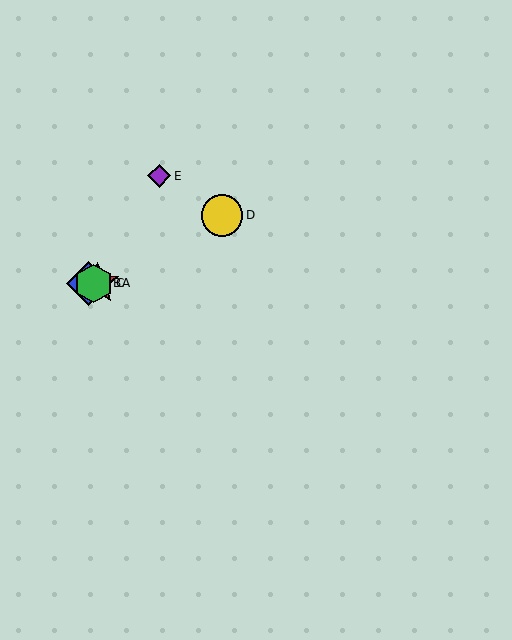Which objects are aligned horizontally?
Objects A, B, C are aligned horizontally.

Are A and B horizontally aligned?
Yes, both are at y≈283.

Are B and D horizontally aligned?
No, B is at y≈283 and D is at y≈215.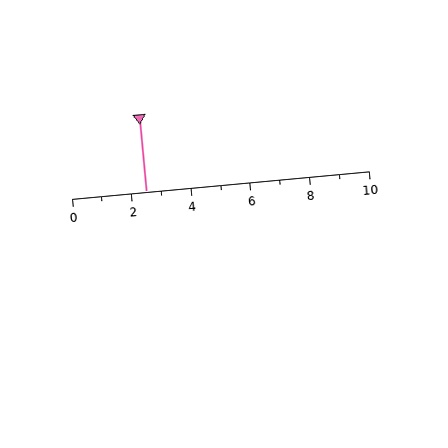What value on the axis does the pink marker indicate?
The marker indicates approximately 2.5.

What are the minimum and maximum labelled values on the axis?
The axis runs from 0 to 10.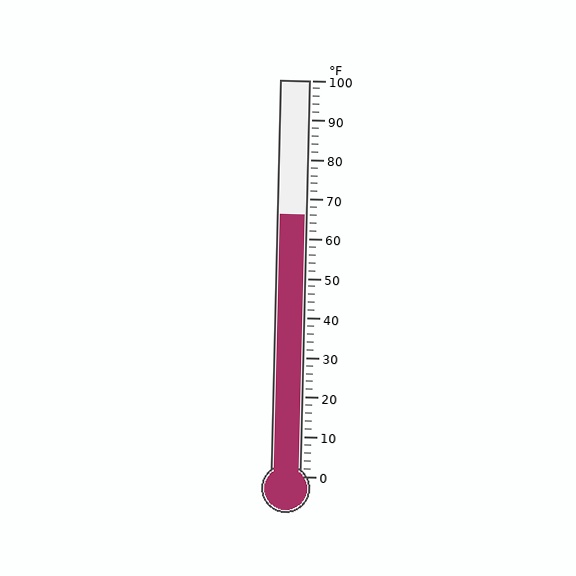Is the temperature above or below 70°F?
The temperature is below 70°F.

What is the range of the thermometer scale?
The thermometer scale ranges from 0°F to 100°F.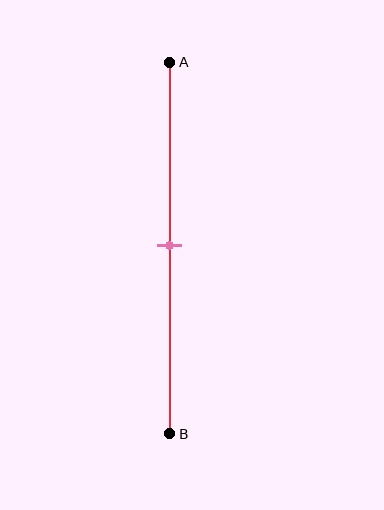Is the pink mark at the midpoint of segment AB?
Yes, the mark is approximately at the midpoint.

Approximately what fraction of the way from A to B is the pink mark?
The pink mark is approximately 50% of the way from A to B.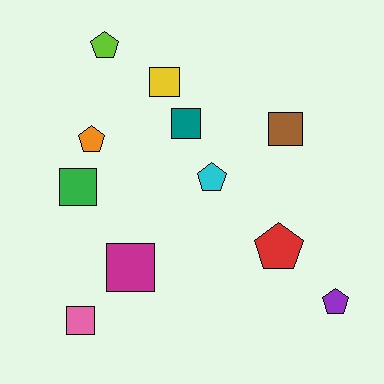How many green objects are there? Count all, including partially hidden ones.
There is 1 green object.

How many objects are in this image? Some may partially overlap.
There are 11 objects.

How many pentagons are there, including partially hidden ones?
There are 5 pentagons.